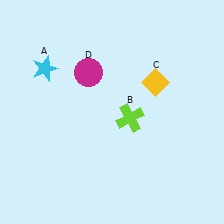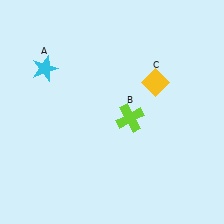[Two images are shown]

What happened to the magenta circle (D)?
The magenta circle (D) was removed in Image 2. It was in the top-left area of Image 1.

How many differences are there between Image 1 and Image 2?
There is 1 difference between the two images.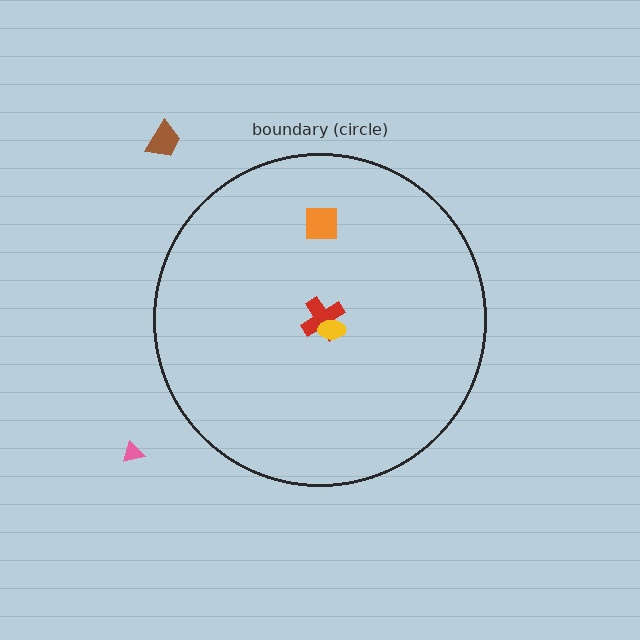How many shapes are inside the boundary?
3 inside, 2 outside.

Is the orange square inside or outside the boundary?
Inside.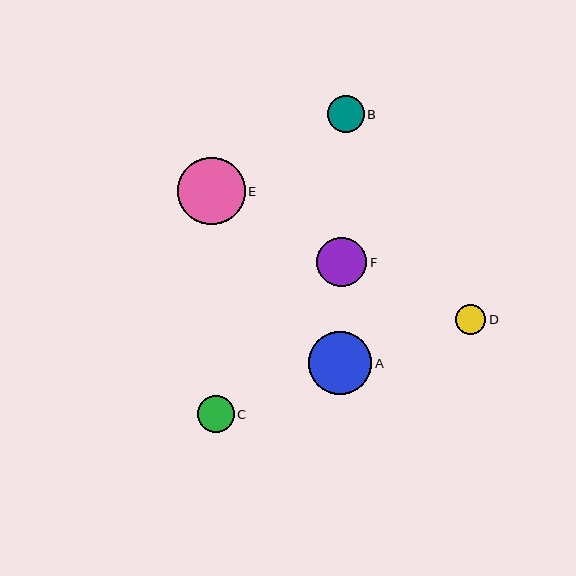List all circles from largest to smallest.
From largest to smallest: E, A, F, C, B, D.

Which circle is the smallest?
Circle D is the smallest with a size of approximately 30 pixels.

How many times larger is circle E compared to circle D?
Circle E is approximately 2.3 times the size of circle D.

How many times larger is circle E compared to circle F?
Circle E is approximately 1.4 times the size of circle F.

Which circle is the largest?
Circle E is the largest with a size of approximately 67 pixels.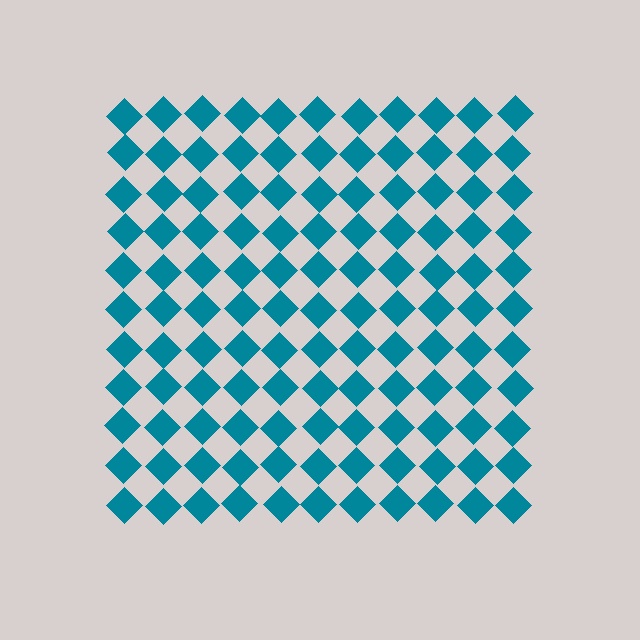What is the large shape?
The large shape is a square.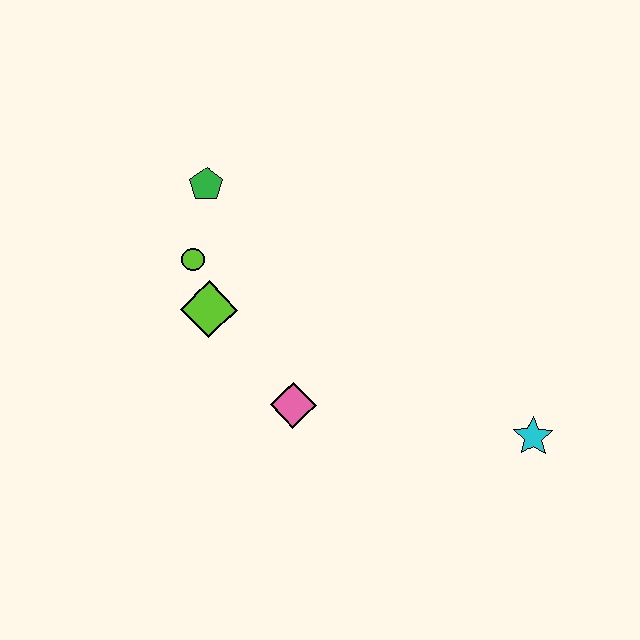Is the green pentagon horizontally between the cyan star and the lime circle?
Yes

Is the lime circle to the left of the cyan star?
Yes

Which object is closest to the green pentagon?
The lime circle is closest to the green pentagon.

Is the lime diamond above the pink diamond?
Yes